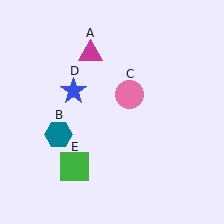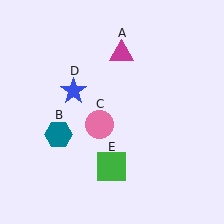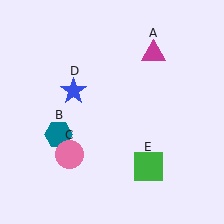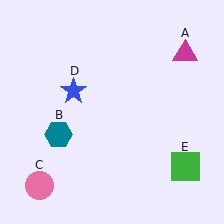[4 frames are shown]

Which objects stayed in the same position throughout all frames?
Teal hexagon (object B) and blue star (object D) remained stationary.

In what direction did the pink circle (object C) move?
The pink circle (object C) moved down and to the left.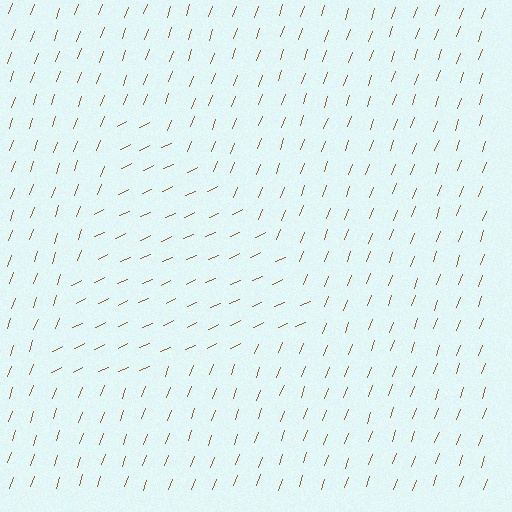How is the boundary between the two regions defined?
The boundary is defined purely by a change in line orientation (approximately 45 degrees difference). All lines are the same color and thickness.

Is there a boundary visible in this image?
Yes, there is a texture boundary formed by a change in line orientation.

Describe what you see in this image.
The image is filled with small brown line segments. A triangle region in the image has lines oriented differently from the surrounding lines, creating a visible texture boundary.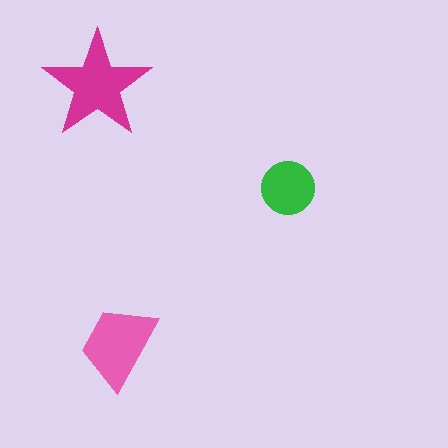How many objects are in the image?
There are 3 objects in the image.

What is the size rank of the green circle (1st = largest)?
3rd.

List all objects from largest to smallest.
The magenta star, the pink trapezoid, the green circle.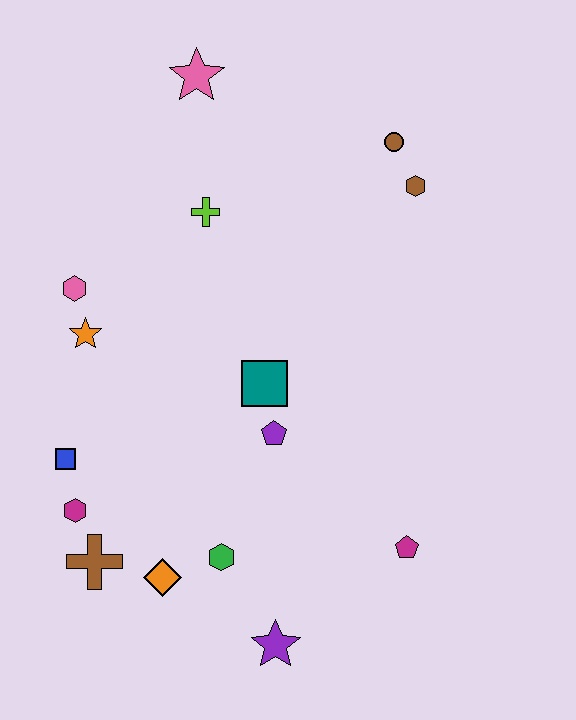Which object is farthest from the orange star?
The magenta pentagon is farthest from the orange star.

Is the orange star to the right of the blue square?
Yes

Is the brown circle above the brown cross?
Yes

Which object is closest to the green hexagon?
The orange diamond is closest to the green hexagon.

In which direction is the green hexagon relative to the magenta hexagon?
The green hexagon is to the right of the magenta hexagon.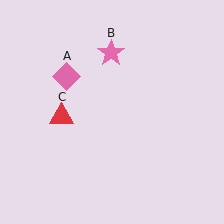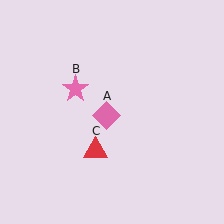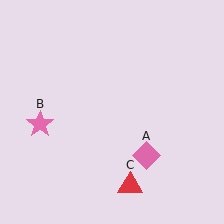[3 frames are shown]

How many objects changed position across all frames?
3 objects changed position: pink diamond (object A), pink star (object B), red triangle (object C).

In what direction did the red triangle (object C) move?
The red triangle (object C) moved down and to the right.